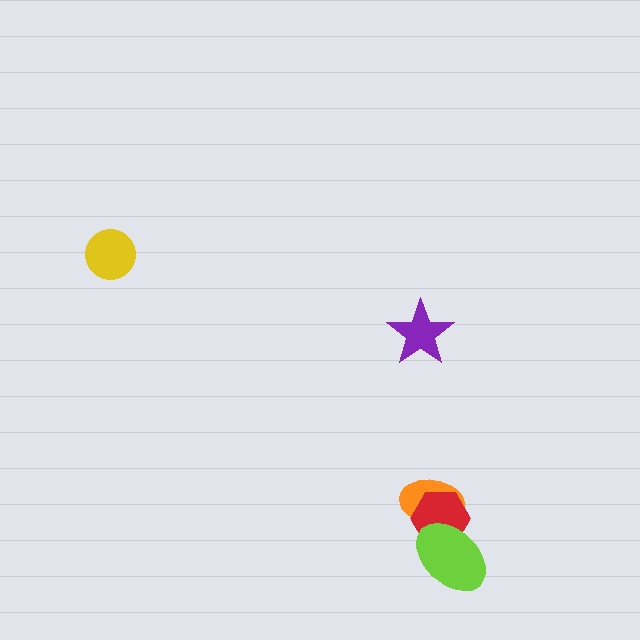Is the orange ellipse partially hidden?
Yes, it is partially covered by another shape.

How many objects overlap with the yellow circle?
0 objects overlap with the yellow circle.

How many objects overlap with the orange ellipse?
2 objects overlap with the orange ellipse.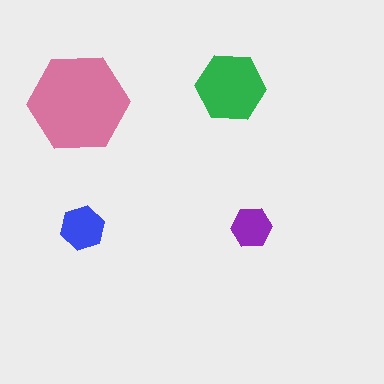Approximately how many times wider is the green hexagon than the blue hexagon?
About 1.5 times wider.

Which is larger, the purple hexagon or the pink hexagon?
The pink one.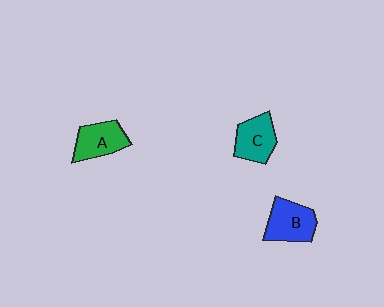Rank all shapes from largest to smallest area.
From largest to smallest: B (blue), A (green), C (teal).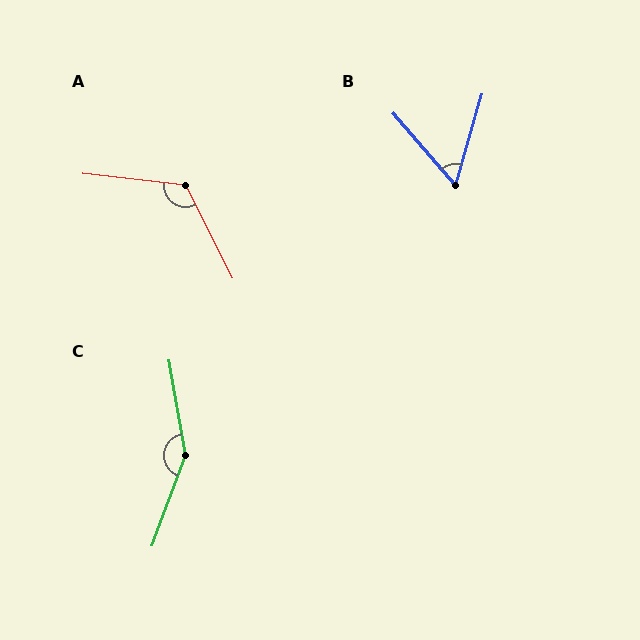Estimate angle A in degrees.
Approximately 123 degrees.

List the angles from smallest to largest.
B (57°), A (123°), C (150°).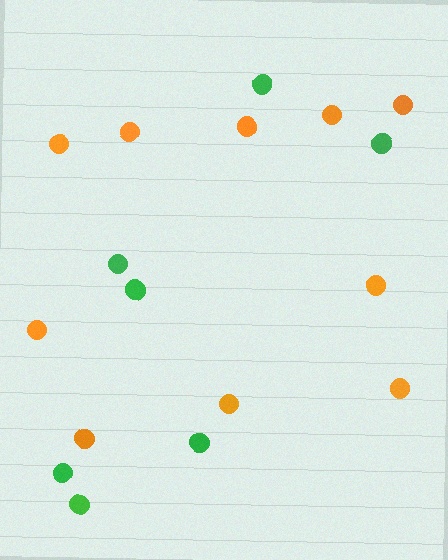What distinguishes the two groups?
There are 2 groups: one group of green circles (7) and one group of orange circles (10).